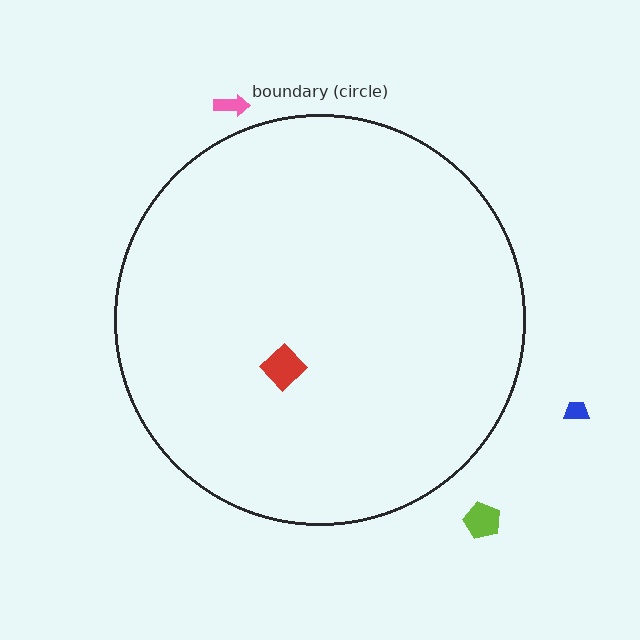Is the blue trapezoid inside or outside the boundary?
Outside.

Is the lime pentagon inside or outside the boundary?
Outside.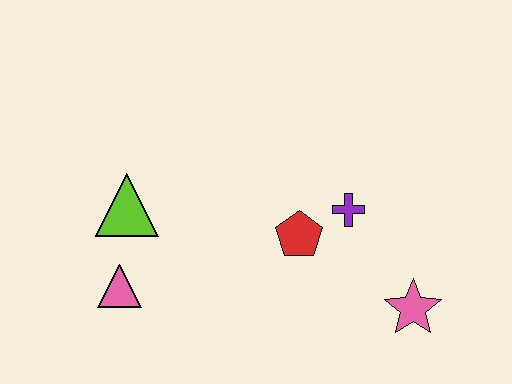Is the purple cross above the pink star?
Yes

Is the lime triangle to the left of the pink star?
Yes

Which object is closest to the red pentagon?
The purple cross is closest to the red pentagon.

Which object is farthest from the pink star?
The lime triangle is farthest from the pink star.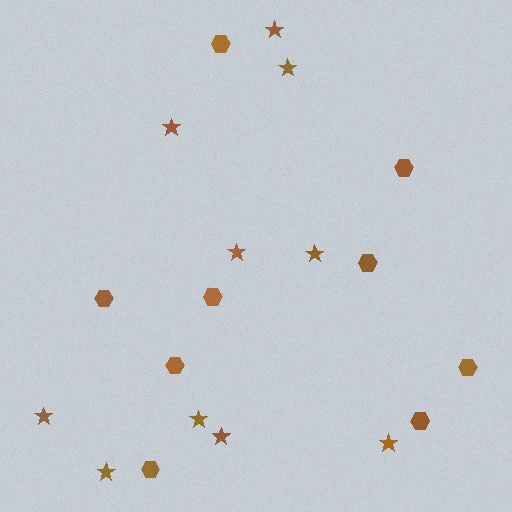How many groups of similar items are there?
There are 2 groups: one group of hexagons (9) and one group of stars (10).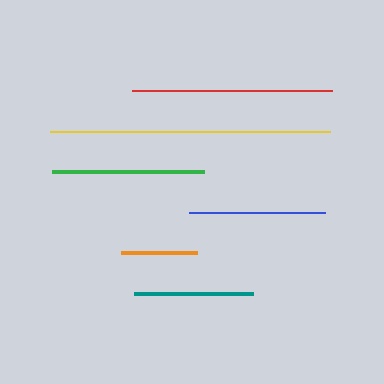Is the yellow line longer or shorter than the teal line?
The yellow line is longer than the teal line.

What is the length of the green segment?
The green segment is approximately 152 pixels long.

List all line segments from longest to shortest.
From longest to shortest: yellow, red, green, blue, teal, orange.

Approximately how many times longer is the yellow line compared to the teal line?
The yellow line is approximately 2.3 times the length of the teal line.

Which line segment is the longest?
The yellow line is the longest at approximately 280 pixels.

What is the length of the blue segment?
The blue segment is approximately 137 pixels long.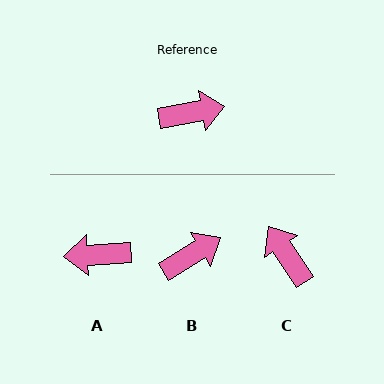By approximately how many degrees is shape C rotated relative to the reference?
Approximately 113 degrees counter-clockwise.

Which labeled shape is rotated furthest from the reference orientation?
A, about 173 degrees away.